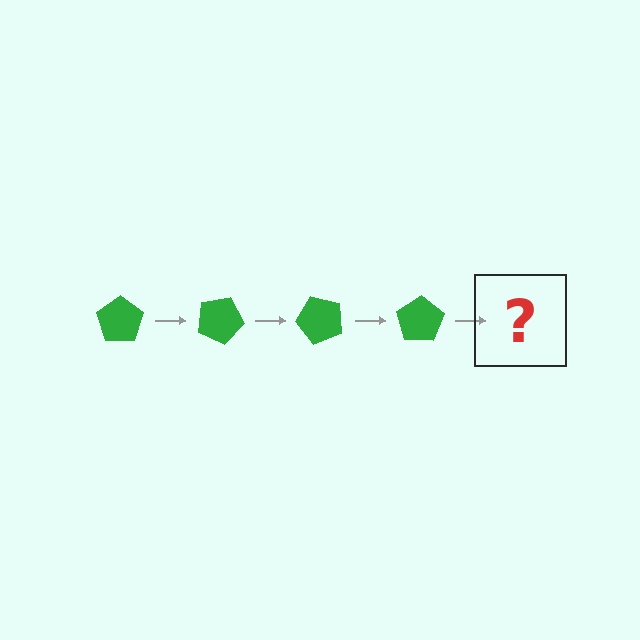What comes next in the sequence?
The next element should be a green pentagon rotated 100 degrees.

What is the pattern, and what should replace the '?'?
The pattern is that the pentagon rotates 25 degrees each step. The '?' should be a green pentagon rotated 100 degrees.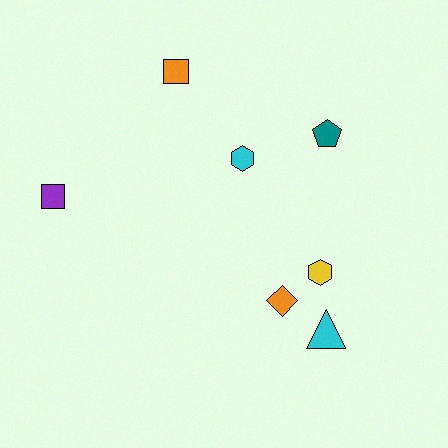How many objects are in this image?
There are 7 objects.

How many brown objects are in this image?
There are no brown objects.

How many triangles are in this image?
There is 1 triangle.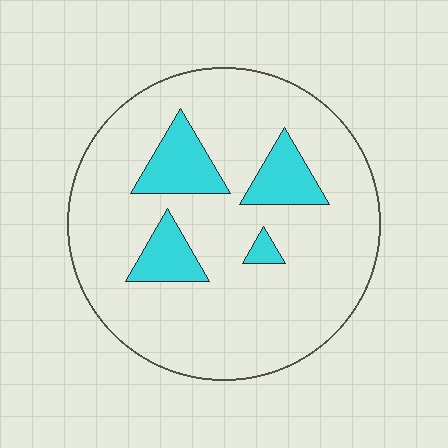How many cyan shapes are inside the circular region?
4.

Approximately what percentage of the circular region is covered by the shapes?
Approximately 15%.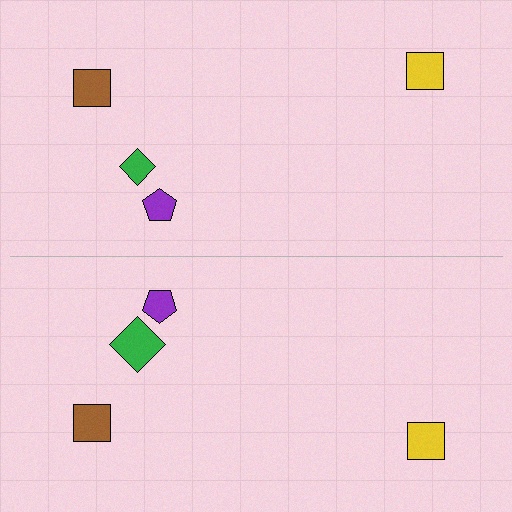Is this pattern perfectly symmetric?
No, the pattern is not perfectly symmetric. The green diamond on the bottom side has a different size than its mirror counterpart.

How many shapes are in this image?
There are 8 shapes in this image.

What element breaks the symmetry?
The green diamond on the bottom side has a different size than its mirror counterpart.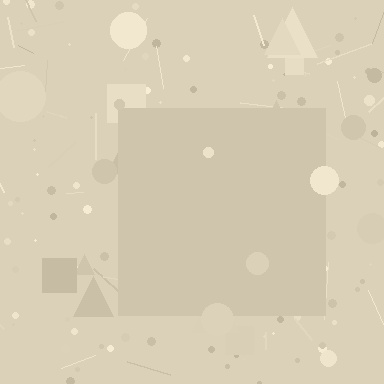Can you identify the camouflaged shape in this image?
The camouflaged shape is a square.